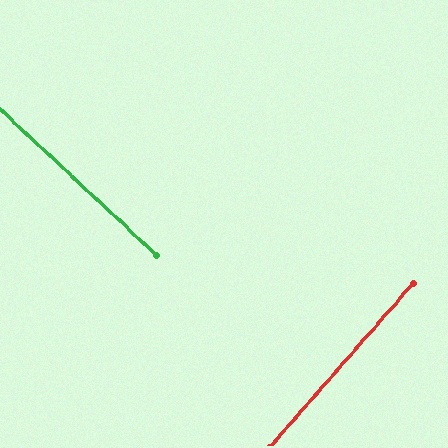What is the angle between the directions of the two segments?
Approximately 88 degrees.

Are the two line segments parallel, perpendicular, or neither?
Perpendicular — they meet at approximately 88°.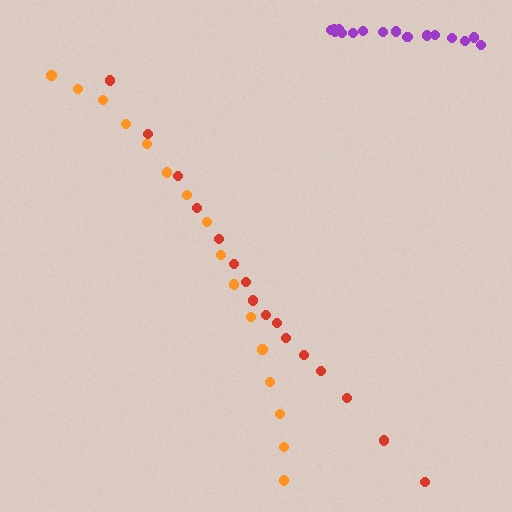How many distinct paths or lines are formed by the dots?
There are 3 distinct paths.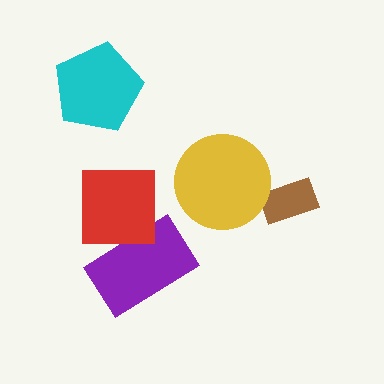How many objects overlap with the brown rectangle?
0 objects overlap with the brown rectangle.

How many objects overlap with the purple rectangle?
1 object overlaps with the purple rectangle.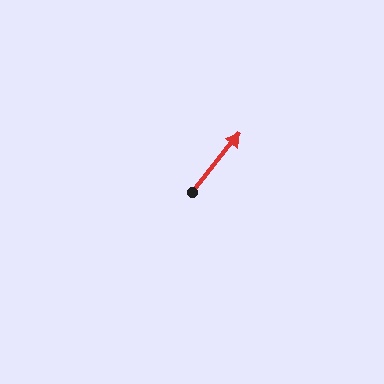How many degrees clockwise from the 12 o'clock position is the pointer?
Approximately 39 degrees.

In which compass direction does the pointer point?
Northeast.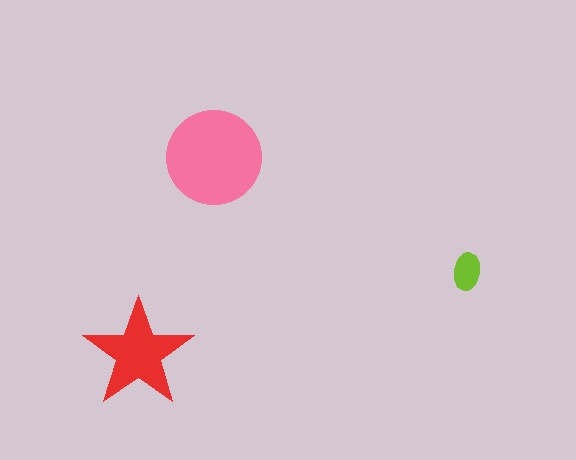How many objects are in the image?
There are 3 objects in the image.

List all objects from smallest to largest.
The lime ellipse, the red star, the pink circle.